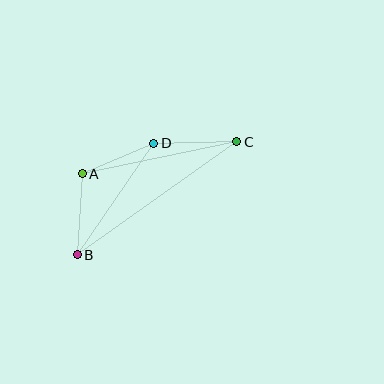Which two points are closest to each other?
Points A and D are closest to each other.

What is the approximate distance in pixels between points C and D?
The distance between C and D is approximately 83 pixels.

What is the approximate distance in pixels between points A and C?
The distance between A and C is approximately 158 pixels.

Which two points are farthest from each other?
Points B and C are farthest from each other.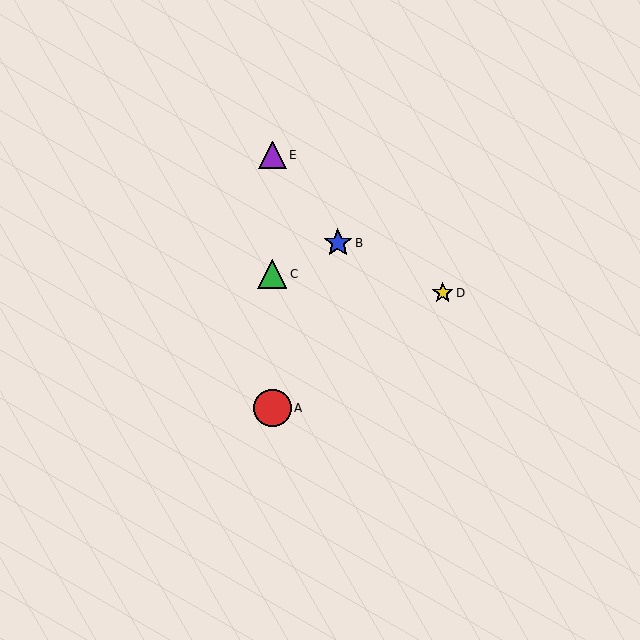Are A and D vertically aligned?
No, A is at x≈272 and D is at x≈443.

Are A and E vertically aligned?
Yes, both are at x≈272.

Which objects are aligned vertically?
Objects A, C, E are aligned vertically.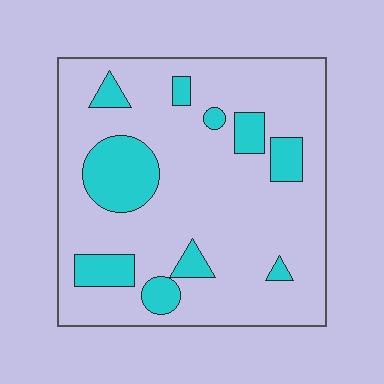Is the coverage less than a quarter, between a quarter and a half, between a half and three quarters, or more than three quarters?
Less than a quarter.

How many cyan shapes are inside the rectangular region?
10.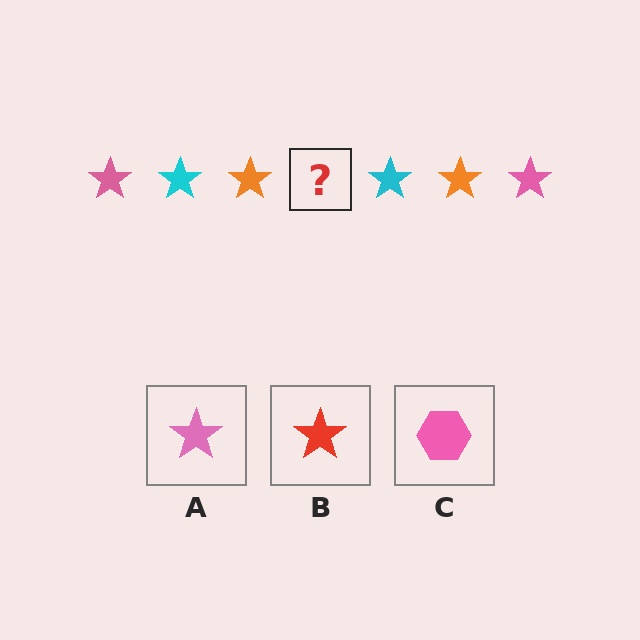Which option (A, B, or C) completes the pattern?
A.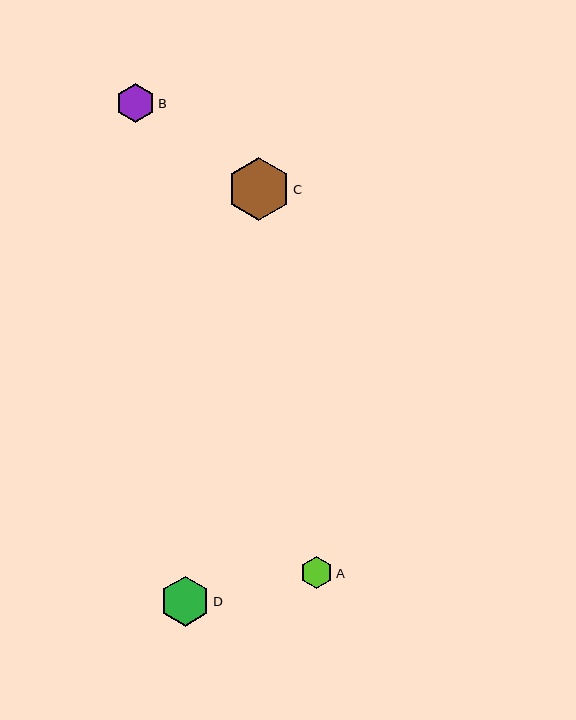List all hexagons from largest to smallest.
From largest to smallest: C, D, B, A.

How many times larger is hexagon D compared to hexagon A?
Hexagon D is approximately 1.5 times the size of hexagon A.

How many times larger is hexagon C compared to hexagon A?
Hexagon C is approximately 2.0 times the size of hexagon A.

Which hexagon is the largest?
Hexagon C is the largest with a size of approximately 63 pixels.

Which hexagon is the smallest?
Hexagon A is the smallest with a size of approximately 32 pixels.